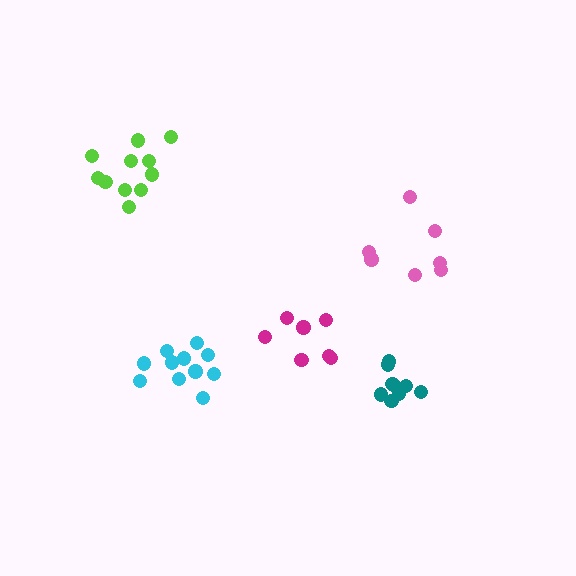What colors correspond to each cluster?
The clusters are colored: lime, magenta, pink, cyan, teal.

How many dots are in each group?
Group 1: 11 dots, Group 2: 7 dots, Group 3: 7 dots, Group 4: 11 dots, Group 5: 9 dots (45 total).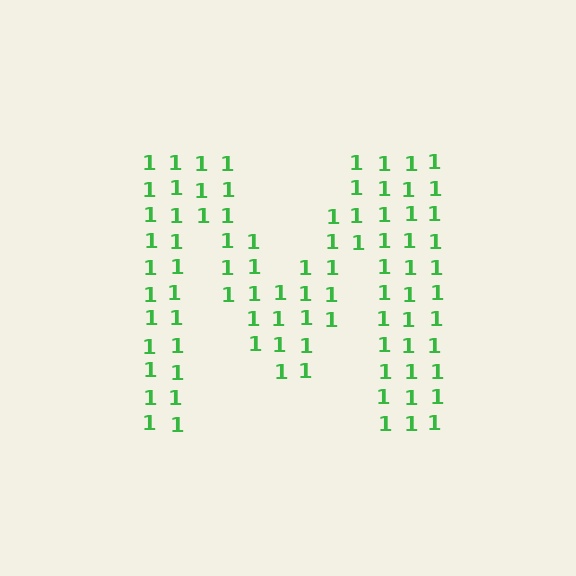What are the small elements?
The small elements are digit 1's.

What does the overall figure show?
The overall figure shows the letter M.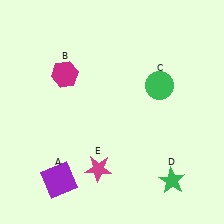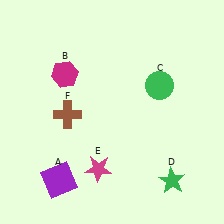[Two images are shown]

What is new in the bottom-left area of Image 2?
A brown cross (F) was added in the bottom-left area of Image 2.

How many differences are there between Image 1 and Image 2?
There is 1 difference between the two images.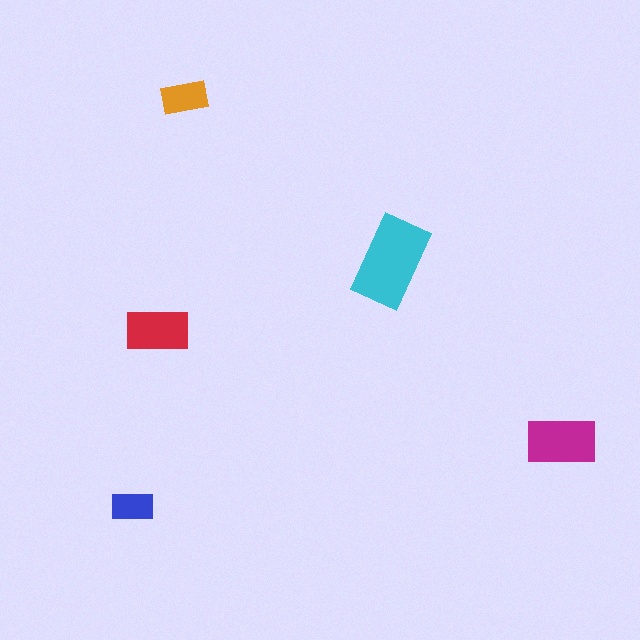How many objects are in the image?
There are 5 objects in the image.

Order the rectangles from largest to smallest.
the cyan one, the magenta one, the red one, the orange one, the blue one.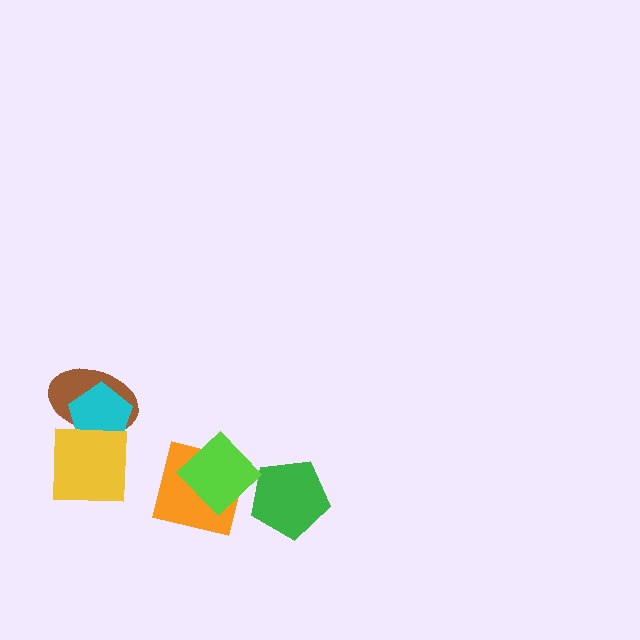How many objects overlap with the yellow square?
2 objects overlap with the yellow square.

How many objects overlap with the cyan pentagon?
2 objects overlap with the cyan pentagon.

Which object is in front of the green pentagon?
The lime diamond is in front of the green pentagon.